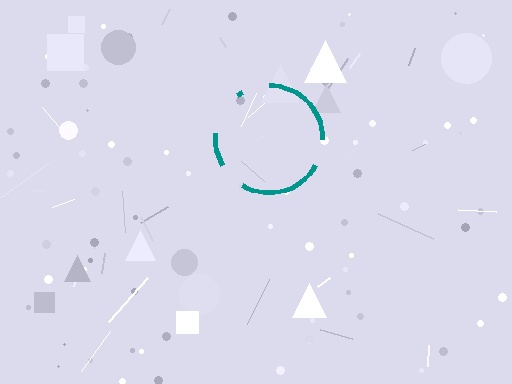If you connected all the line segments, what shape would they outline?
They would outline a circle.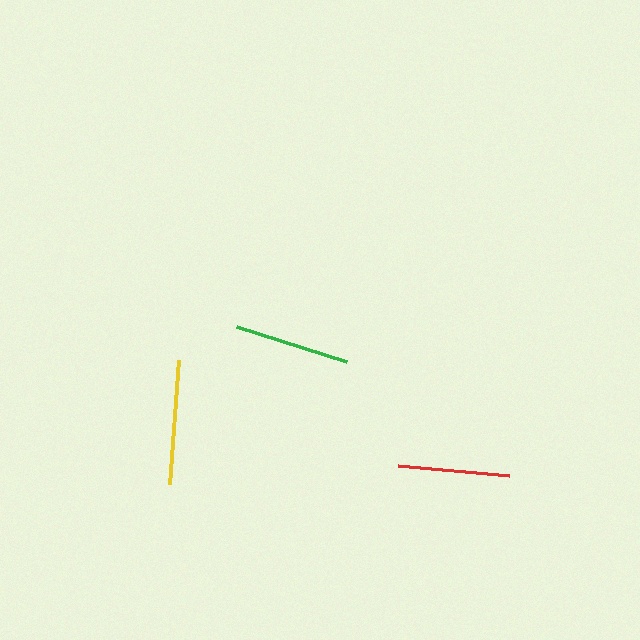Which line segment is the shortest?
The red line is the shortest at approximately 112 pixels.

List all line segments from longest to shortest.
From longest to shortest: yellow, green, red.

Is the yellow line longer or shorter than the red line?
The yellow line is longer than the red line.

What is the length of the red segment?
The red segment is approximately 112 pixels long.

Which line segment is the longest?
The yellow line is the longest at approximately 125 pixels.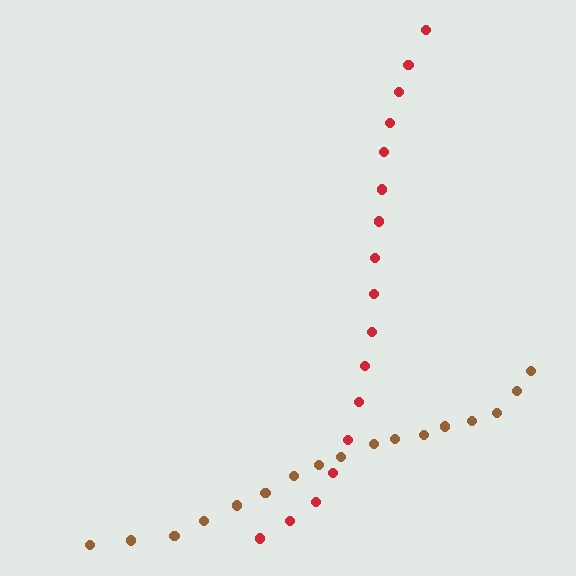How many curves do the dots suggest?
There are 2 distinct paths.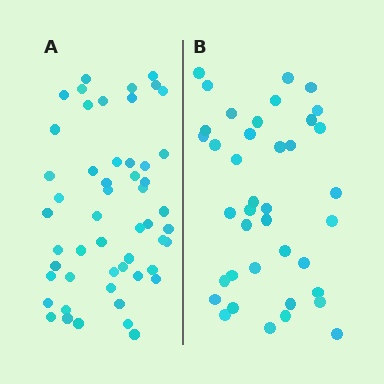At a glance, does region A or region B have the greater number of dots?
Region A (the left region) has more dots.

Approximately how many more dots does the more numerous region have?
Region A has approximately 15 more dots than region B.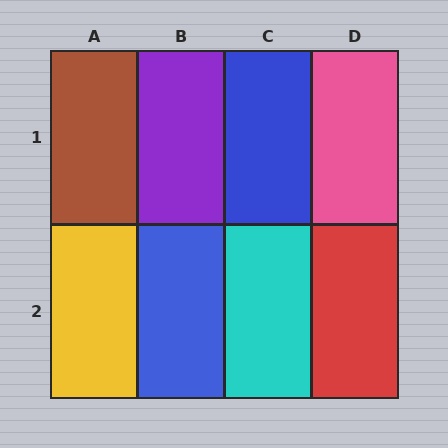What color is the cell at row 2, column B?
Blue.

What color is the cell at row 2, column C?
Cyan.